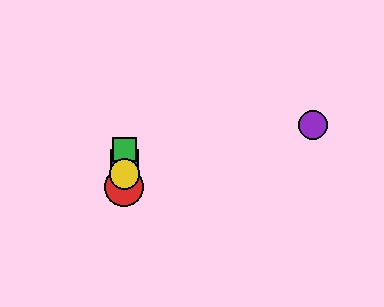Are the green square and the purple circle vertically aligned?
No, the green square is at x≈124 and the purple circle is at x≈313.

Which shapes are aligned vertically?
The red circle, the blue square, the green square, the yellow circle are aligned vertically.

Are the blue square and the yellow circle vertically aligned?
Yes, both are at x≈124.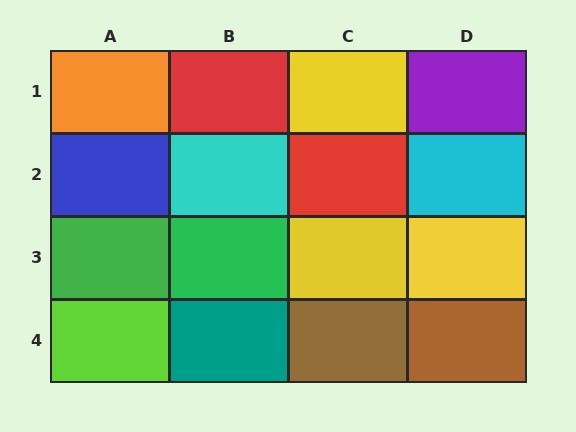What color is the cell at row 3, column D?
Yellow.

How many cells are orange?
1 cell is orange.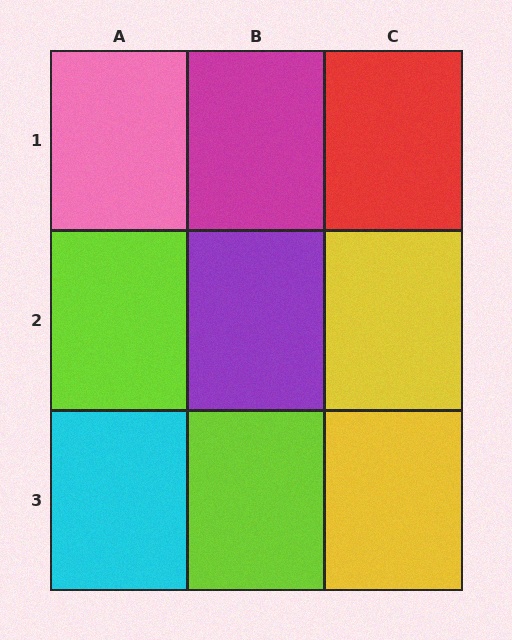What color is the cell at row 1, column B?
Magenta.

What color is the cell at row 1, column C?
Red.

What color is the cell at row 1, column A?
Pink.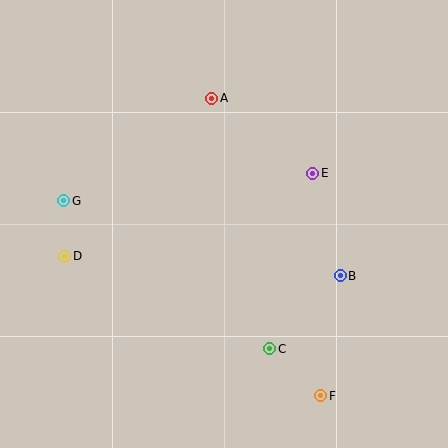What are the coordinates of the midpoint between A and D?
The midpoint between A and D is at (138, 177).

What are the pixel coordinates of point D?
Point D is at (65, 256).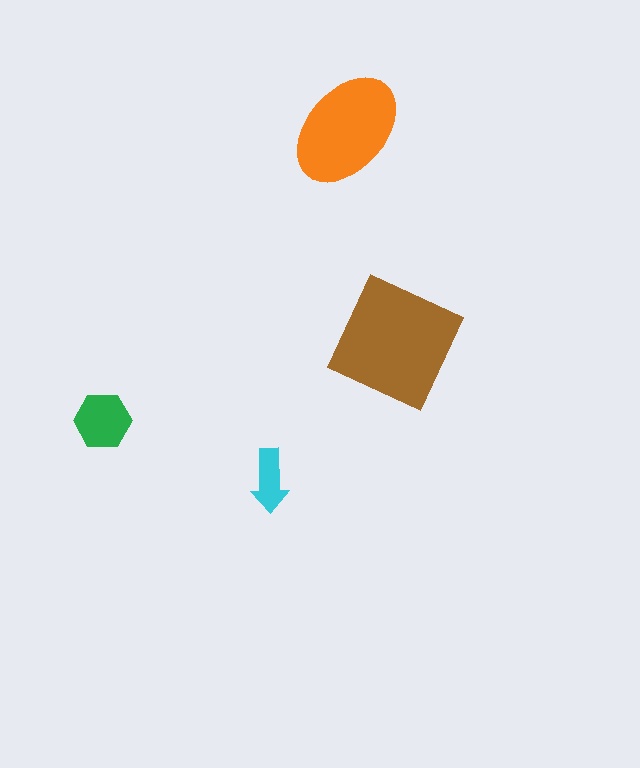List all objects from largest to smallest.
The brown square, the orange ellipse, the green hexagon, the cyan arrow.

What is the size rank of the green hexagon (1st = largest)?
3rd.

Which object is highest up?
The orange ellipse is topmost.